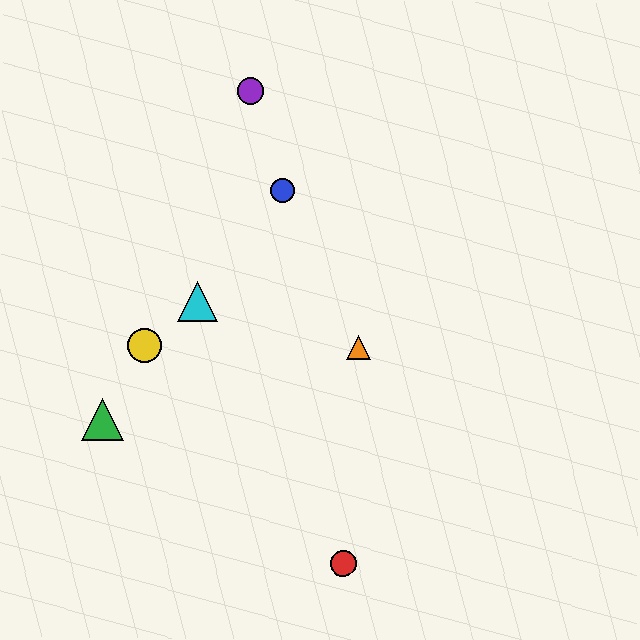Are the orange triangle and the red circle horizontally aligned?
No, the orange triangle is at y≈348 and the red circle is at y≈564.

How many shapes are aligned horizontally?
2 shapes (the yellow circle, the orange triangle) are aligned horizontally.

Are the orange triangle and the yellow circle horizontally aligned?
Yes, both are at y≈348.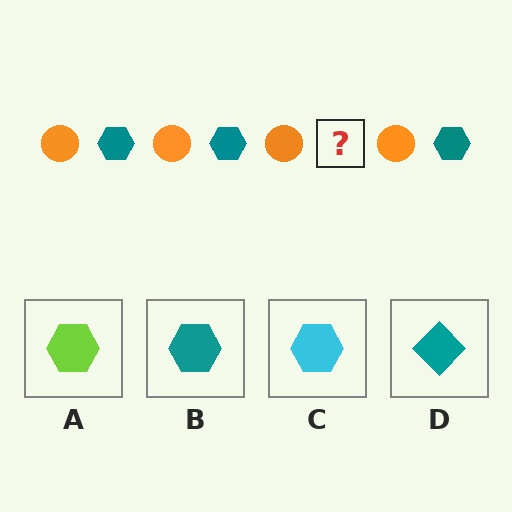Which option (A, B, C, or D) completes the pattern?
B.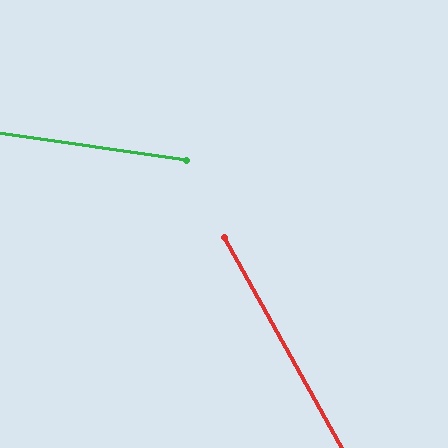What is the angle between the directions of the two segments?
Approximately 53 degrees.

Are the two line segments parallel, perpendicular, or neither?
Neither parallel nor perpendicular — they differ by about 53°.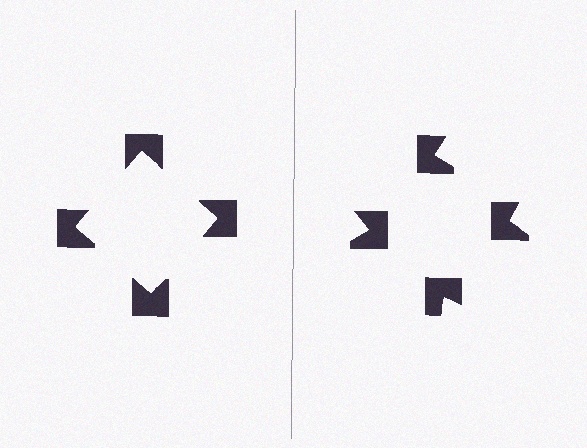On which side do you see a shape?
An illusory square appears on the left side. On the right side the wedge cuts are rotated, so no coherent shape forms.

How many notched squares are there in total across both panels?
8 — 4 on each side.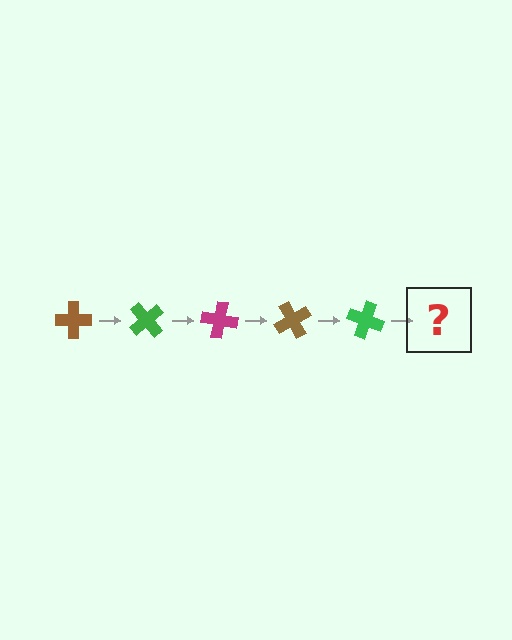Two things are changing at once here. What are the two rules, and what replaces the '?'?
The two rules are that it rotates 50 degrees each step and the color cycles through brown, green, and magenta. The '?' should be a magenta cross, rotated 250 degrees from the start.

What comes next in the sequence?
The next element should be a magenta cross, rotated 250 degrees from the start.